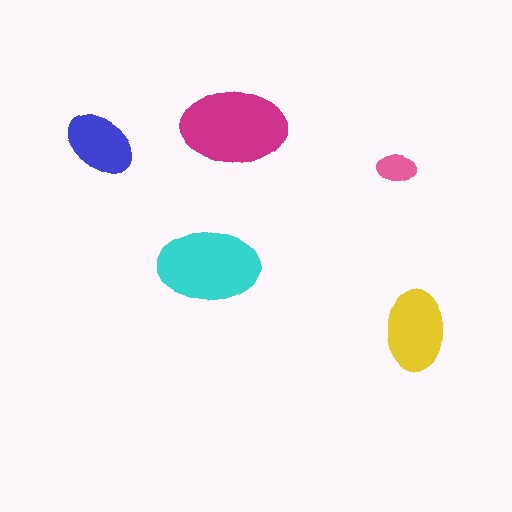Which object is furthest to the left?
The blue ellipse is leftmost.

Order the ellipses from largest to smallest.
the magenta one, the cyan one, the yellow one, the blue one, the pink one.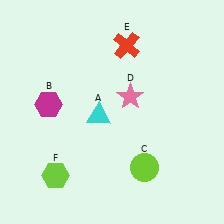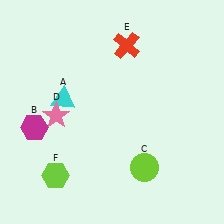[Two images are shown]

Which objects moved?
The objects that moved are: the cyan triangle (A), the magenta hexagon (B), the pink star (D).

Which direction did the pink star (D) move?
The pink star (D) moved left.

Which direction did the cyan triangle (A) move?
The cyan triangle (A) moved left.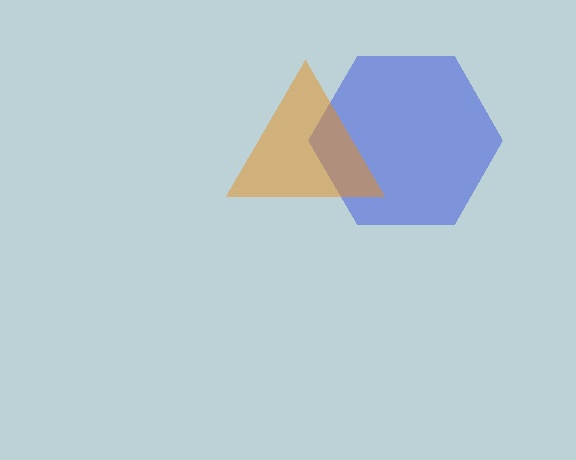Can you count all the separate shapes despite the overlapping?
Yes, there are 2 separate shapes.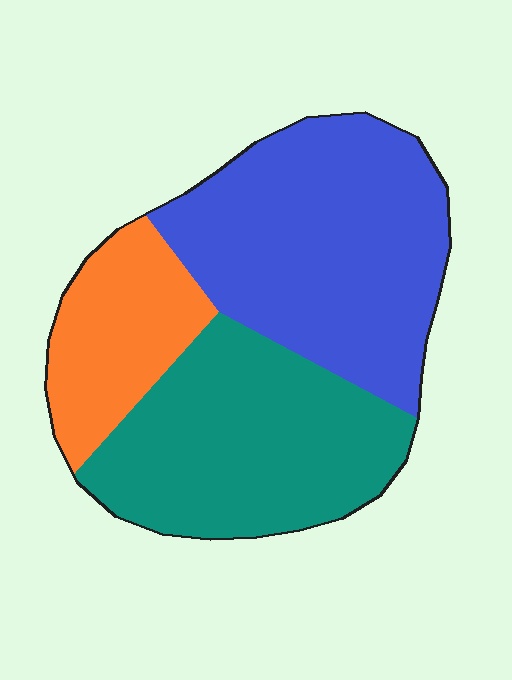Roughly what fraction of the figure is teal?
Teal takes up about three eighths (3/8) of the figure.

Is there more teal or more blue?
Blue.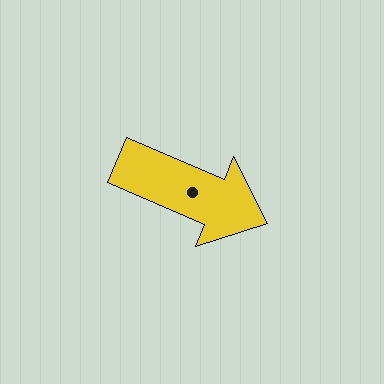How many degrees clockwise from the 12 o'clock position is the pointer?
Approximately 113 degrees.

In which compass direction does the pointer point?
Southeast.